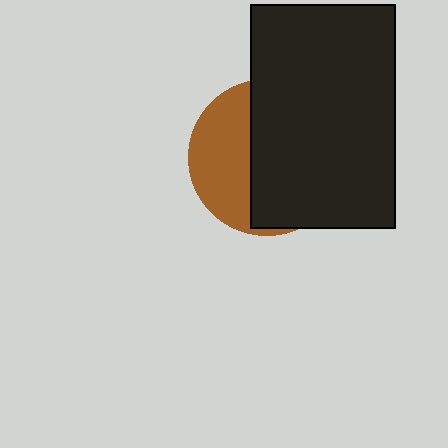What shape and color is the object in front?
The object in front is a black rectangle.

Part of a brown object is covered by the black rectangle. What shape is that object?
It is a circle.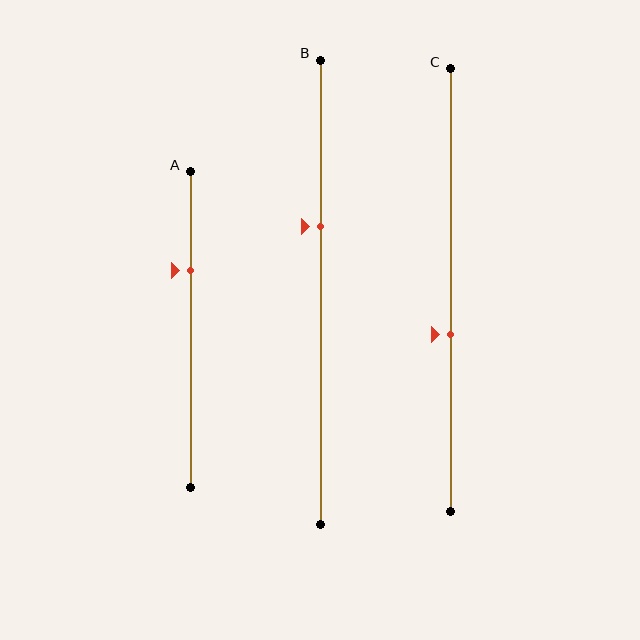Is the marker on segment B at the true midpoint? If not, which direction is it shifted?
No, the marker on segment B is shifted upward by about 14% of the segment length.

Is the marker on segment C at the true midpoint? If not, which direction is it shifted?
No, the marker on segment C is shifted downward by about 10% of the segment length.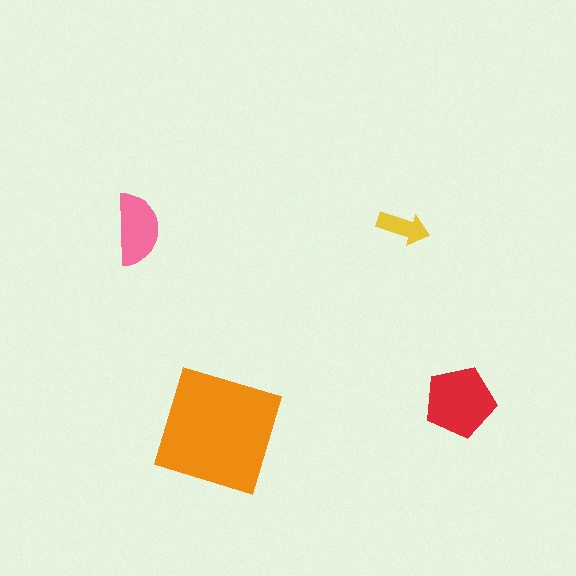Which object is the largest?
The orange square.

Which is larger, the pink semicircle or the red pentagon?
The red pentagon.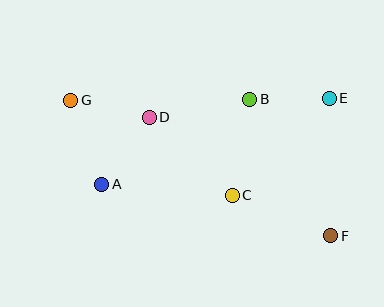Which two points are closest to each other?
Points B and E are closest to each other.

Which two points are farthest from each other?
Points F and G are farthest from each other.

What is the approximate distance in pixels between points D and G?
The distance between D and G is approximately 80 pixels.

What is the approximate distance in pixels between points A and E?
The distance between A and E is approximately 243 pixels.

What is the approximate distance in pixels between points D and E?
The distance between D and E is approximately 181 pixels.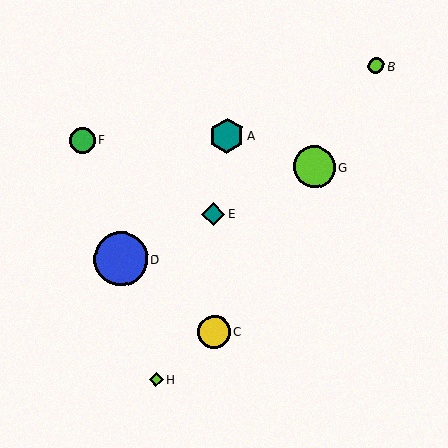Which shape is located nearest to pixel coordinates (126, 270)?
The blue circle (labeled D) at (121, 259) is nearest to that location.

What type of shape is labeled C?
Shape C is a yellow circle.